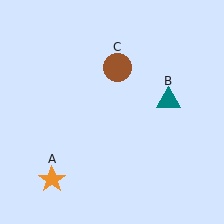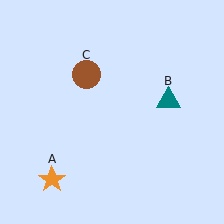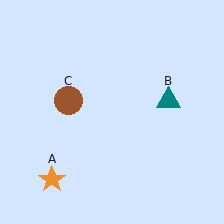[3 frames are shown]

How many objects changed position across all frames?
1 object changed position: brown circle (object C).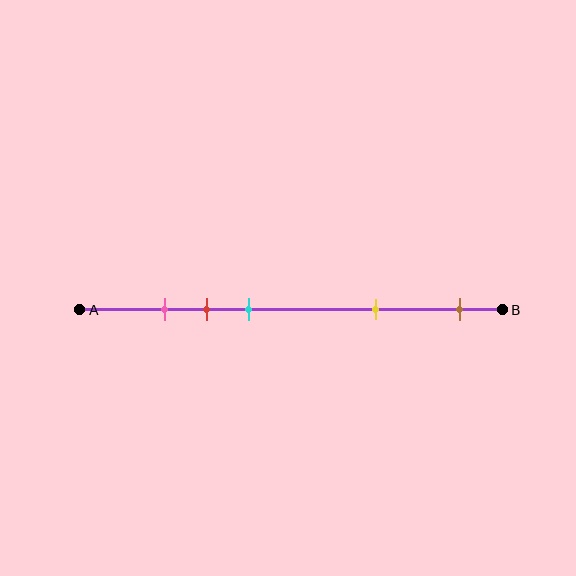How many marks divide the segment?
There are 5 marks dividing the segment.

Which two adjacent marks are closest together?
The pink and red marks are the closest adjacent pair.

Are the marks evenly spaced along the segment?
No, the marks are not evenly spaced.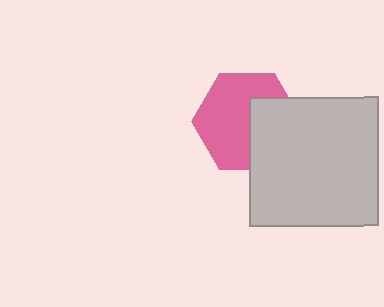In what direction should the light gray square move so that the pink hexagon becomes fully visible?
The light gray square should move right. That is the shortest direction to clear the overlap and leave the pink hexagon fully visible.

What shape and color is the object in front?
The object in front is a light gray square.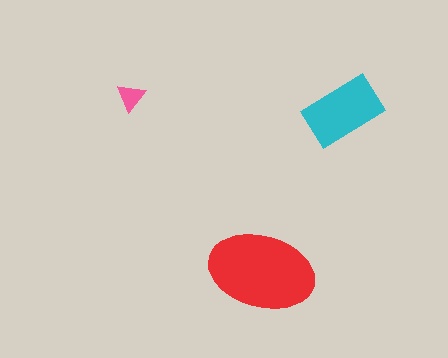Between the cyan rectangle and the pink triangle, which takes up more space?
The cyan rectangle.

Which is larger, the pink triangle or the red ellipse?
The red ellipse.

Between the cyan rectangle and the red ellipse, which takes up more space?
The red ellipse.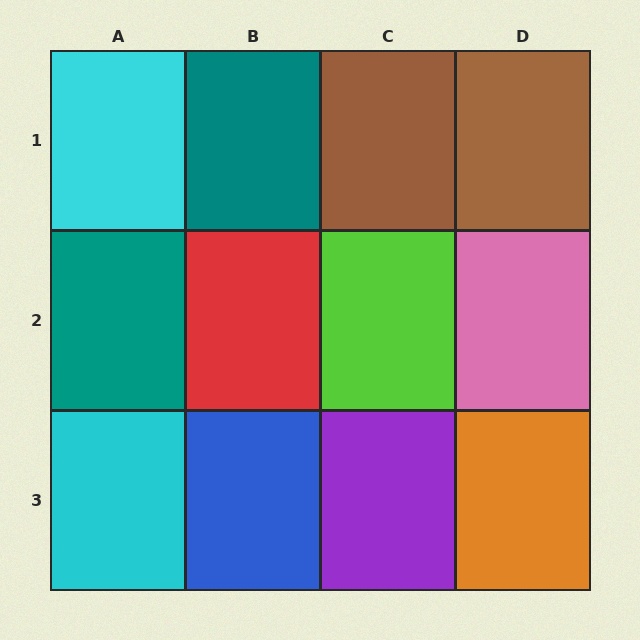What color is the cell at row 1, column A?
Cyan.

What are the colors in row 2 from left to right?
Teal, red, lime, pink.